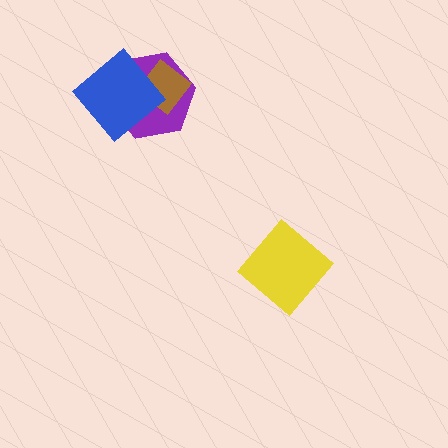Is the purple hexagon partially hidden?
Yes, it is partially covered by another shape.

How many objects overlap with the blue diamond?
2 objects overlap with the blue diamond.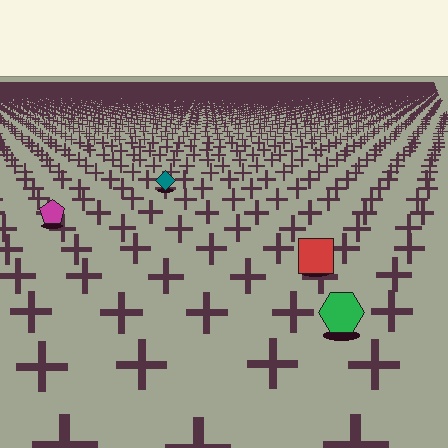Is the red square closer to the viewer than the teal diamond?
Yes. The red square is closer — you can tell from the texture gradient: the ground texture is coarser near it.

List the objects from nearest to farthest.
From nearest to farthest: the green hexagon, the red square, the magenta pentagon, the teal diamond.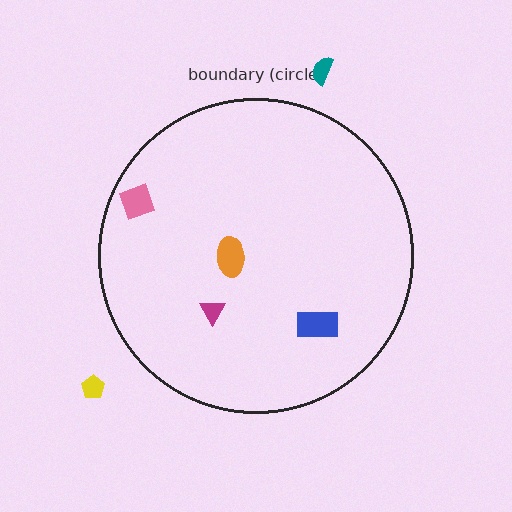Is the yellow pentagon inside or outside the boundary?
Outside.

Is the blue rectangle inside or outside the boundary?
Inside.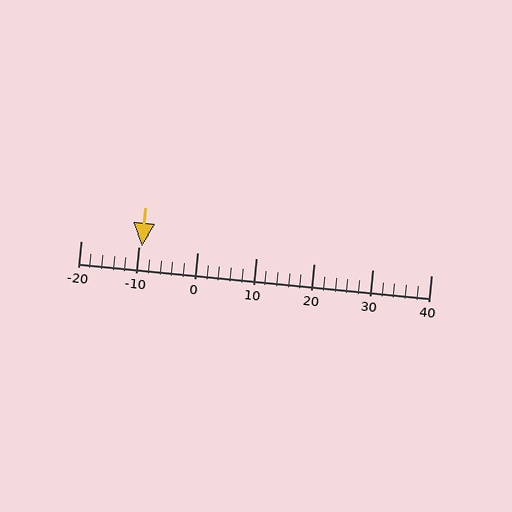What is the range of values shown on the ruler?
The ruler shows values from -20 to 40.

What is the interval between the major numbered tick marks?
The major tick marks are spaced 10 units apart.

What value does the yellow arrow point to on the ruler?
The yellow arrow points to approximately -10.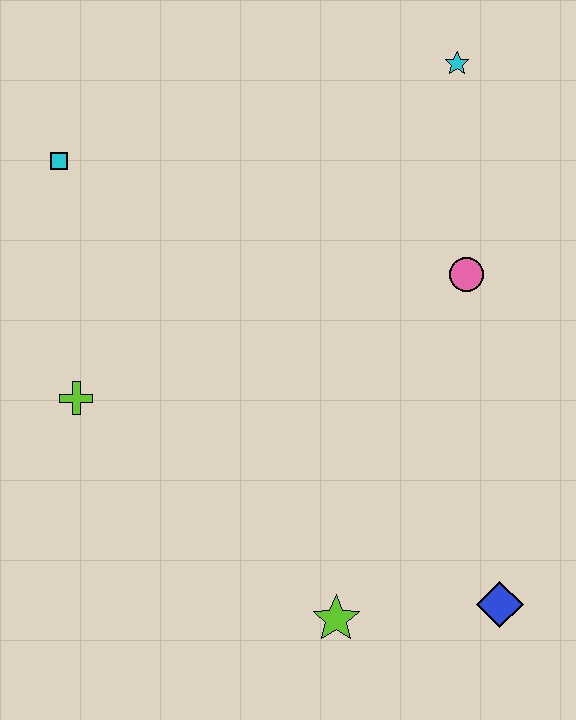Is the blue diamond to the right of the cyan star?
Yes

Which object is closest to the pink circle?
The cyan star is closest to the pink circle.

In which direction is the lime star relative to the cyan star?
The lime star is below the cyan star.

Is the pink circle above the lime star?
Yes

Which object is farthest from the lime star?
The cyan star is farthest from the lime star.